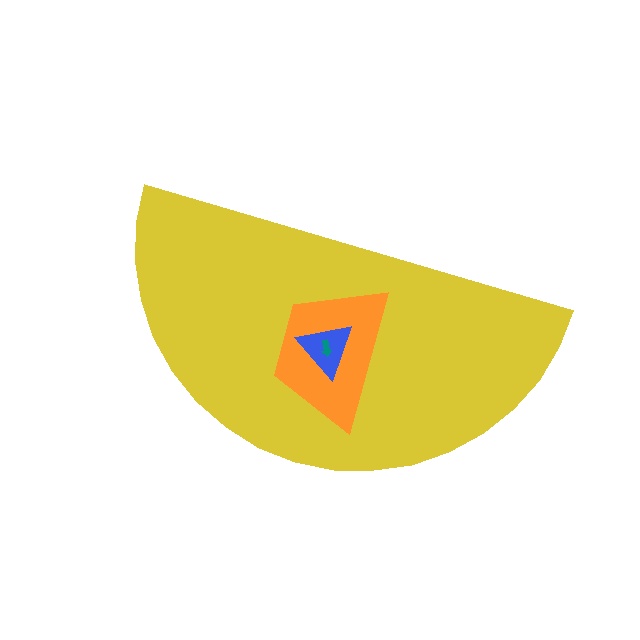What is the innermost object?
The teal arrow.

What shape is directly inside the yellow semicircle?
The orange trapezoid.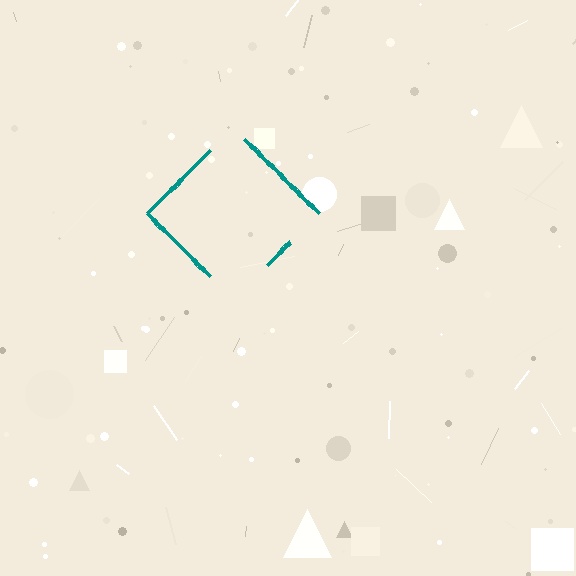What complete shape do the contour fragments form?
The contour fragments form a diamond.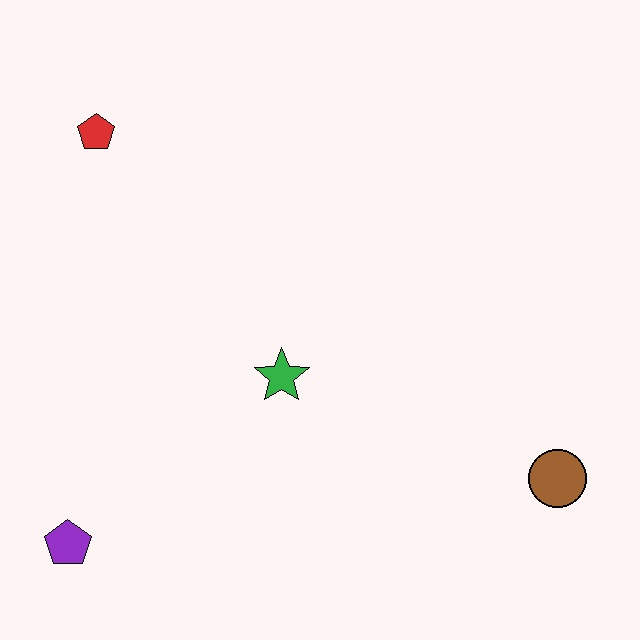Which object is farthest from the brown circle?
The red pentagon is farthest from the brown circle.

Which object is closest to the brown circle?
The green star is closest to the brown circle.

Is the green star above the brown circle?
Yes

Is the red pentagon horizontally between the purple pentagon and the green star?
Yes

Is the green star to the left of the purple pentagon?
No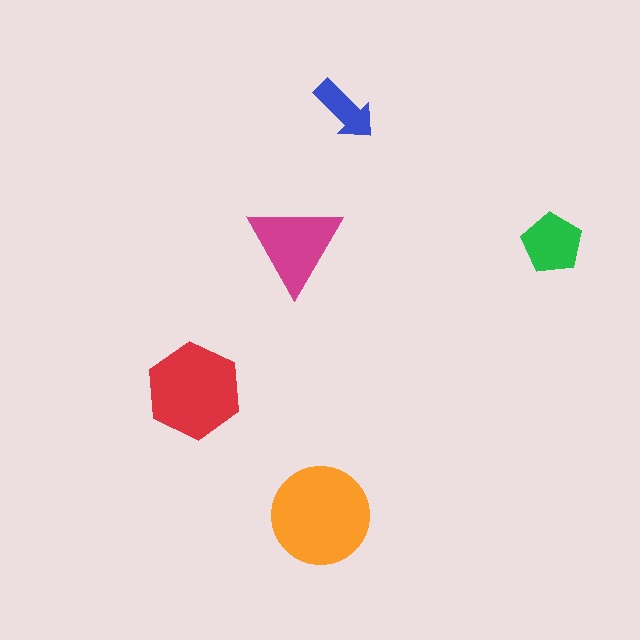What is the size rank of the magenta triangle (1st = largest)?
3rd.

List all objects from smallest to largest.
The blue arrow, the green pentagon, the magenta triangle, the red hexagon, the orange circle.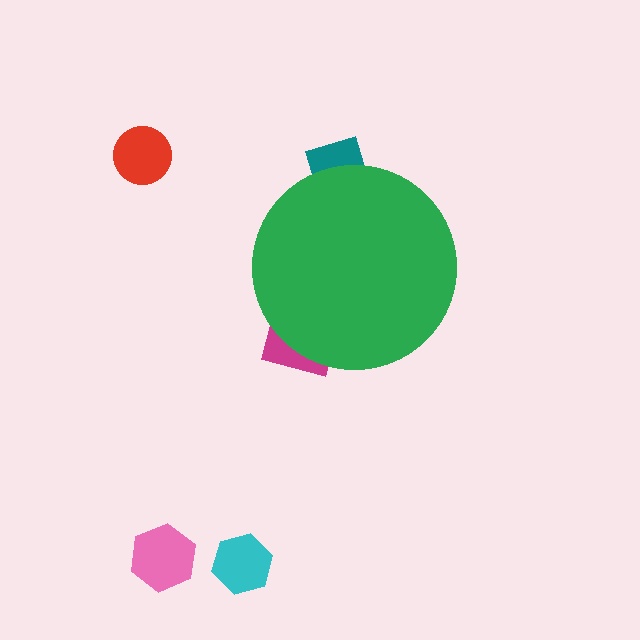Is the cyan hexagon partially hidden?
No, the cyan hexagon is fully visible.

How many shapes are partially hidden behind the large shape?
2 shapes are partially hidden.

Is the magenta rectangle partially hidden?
Yes, the magenta rectangle is partially hidden behind the green circle.